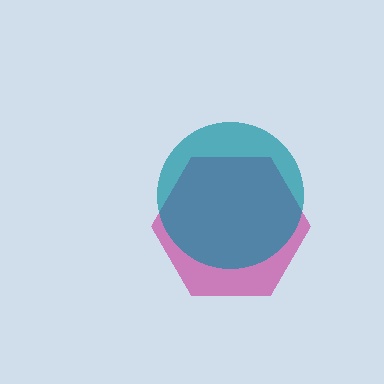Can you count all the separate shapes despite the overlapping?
Yes, there are 2 separate shapes.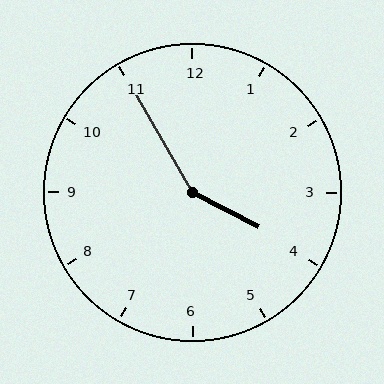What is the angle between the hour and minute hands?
Approximately 148 degrees.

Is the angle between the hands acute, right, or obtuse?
It is obtuse.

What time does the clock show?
3:55.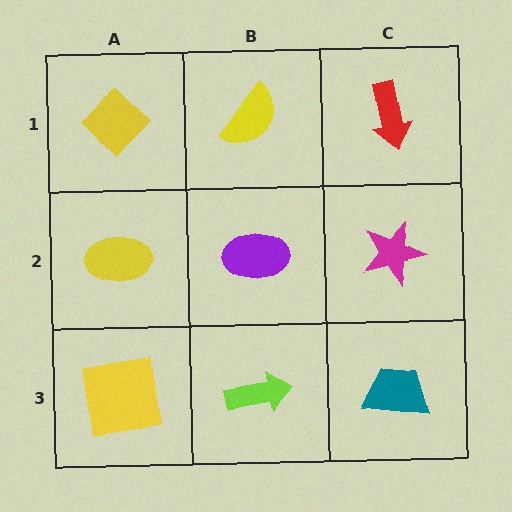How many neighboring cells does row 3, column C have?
2.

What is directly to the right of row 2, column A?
A purple ellipse.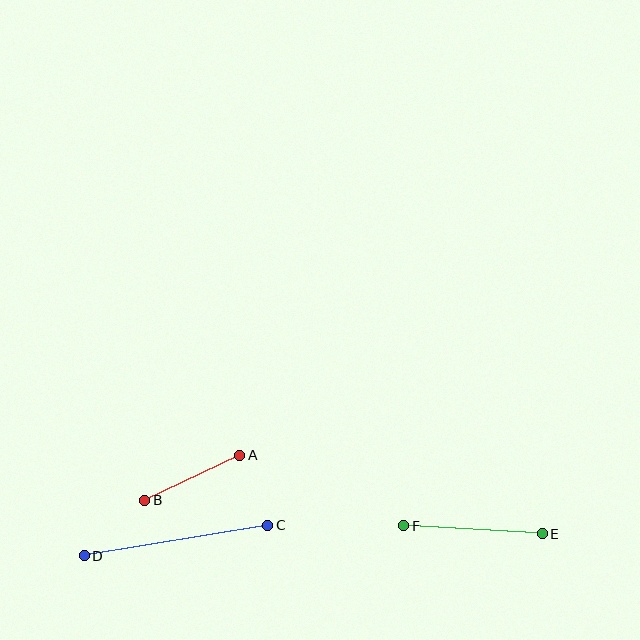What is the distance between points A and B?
The distance is approximately 105 pixels.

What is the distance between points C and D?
The distance is approximately 186 pixels.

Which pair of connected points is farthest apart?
Points C and D are farthest apart.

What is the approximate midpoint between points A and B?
The midpoint is at approximately (192, 478) pixels.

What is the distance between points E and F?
The distance is approximately 139 pixels.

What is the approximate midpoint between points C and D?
The midpoint is at approximately (176, 541) pixels.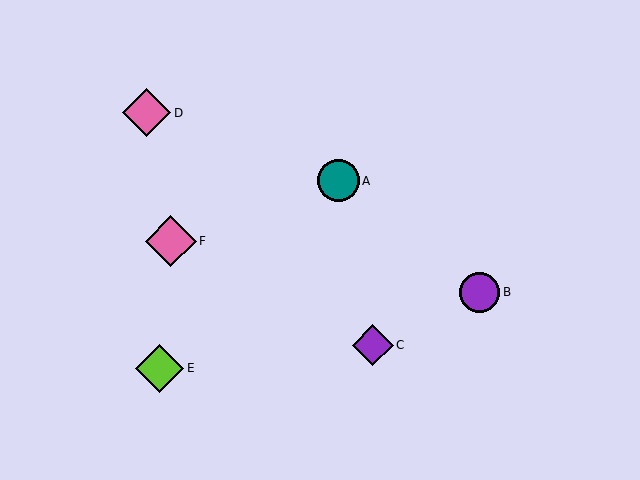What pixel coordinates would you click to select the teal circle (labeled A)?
Click at (338, 181) to select the teal circle A.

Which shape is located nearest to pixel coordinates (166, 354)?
The lime diamond (labeled E) at (160, 368) is nearest to that location.